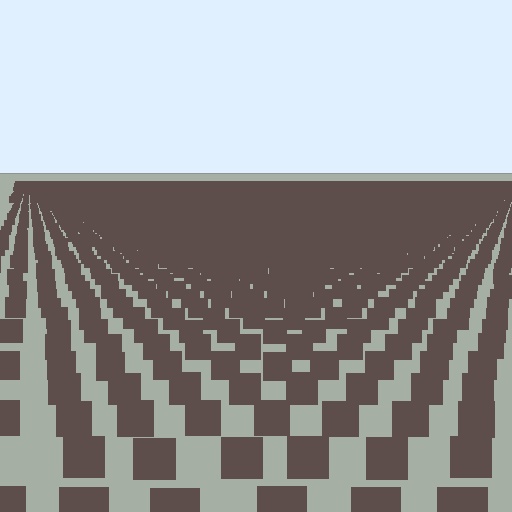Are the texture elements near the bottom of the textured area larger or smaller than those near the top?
Larger. Near the bottom, elements are closer to the viewer and appear at a bigger on-screen size.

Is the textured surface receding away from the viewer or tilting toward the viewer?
The surface is receding away from the viewer. Texture elements get smaller and denser toward the top.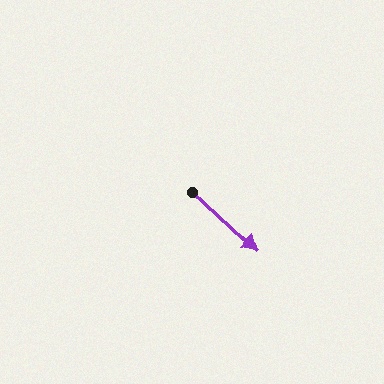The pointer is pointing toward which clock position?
Roughly 4 o'clock.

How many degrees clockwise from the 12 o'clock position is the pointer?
Approximately 133 degrees.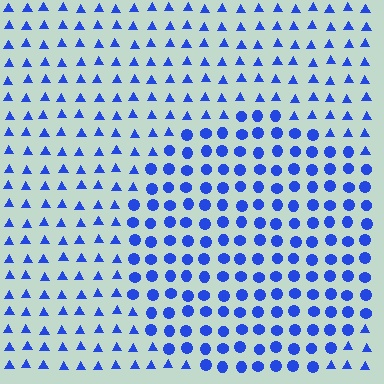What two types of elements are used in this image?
The image uses circles inside the circle region and triangles outside it.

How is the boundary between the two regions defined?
The boundary is defined by a change in element shape: circles inside vs. triangles outside. All elements share the same color and spacing.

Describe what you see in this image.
The image is filled with small blue elements arranged in a uniform grid. A circle-shaped region contains circles, while the surrounding area contains triangles. The boundary is defined purely by the change in element shape.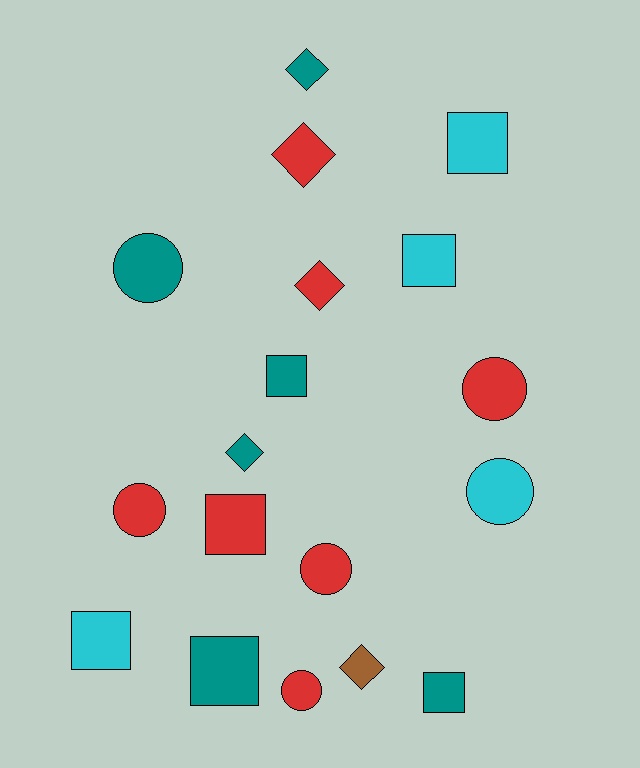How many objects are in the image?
There are 18 objects.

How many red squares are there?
There is 1 red square.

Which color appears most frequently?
Red, with 7 objects.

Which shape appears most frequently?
Square, with 7 objects.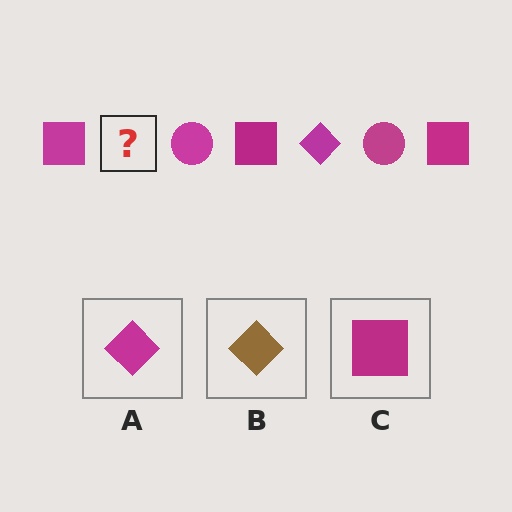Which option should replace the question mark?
Option A.